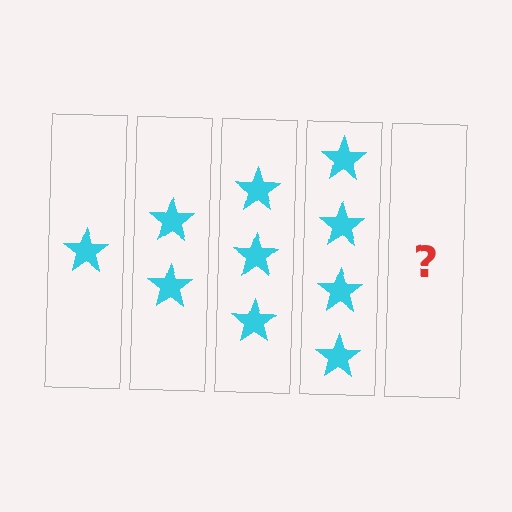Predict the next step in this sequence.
The next step is 5 stars.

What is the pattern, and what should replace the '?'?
The pattern is that each step adds one more star. The '?' should be 5 stars.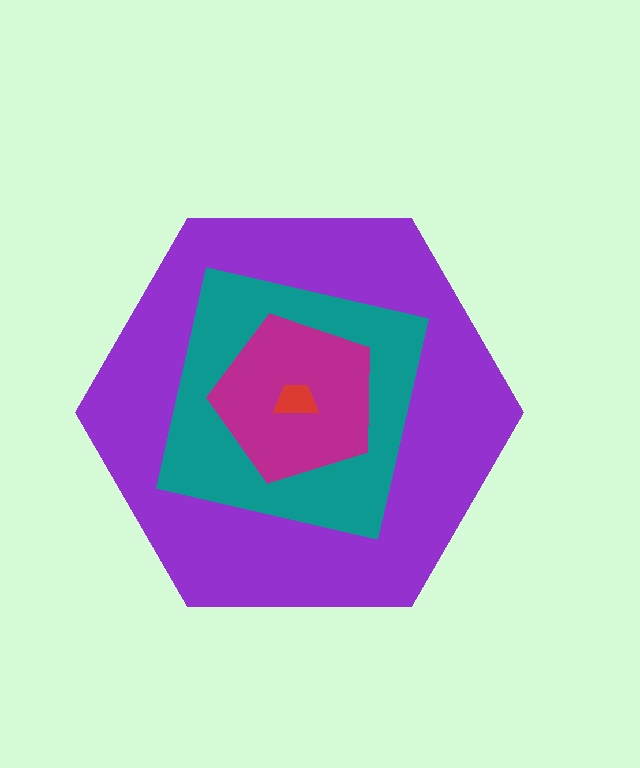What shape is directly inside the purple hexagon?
The teal square.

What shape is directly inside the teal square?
The magenta pentagon.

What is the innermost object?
The red trapezoid.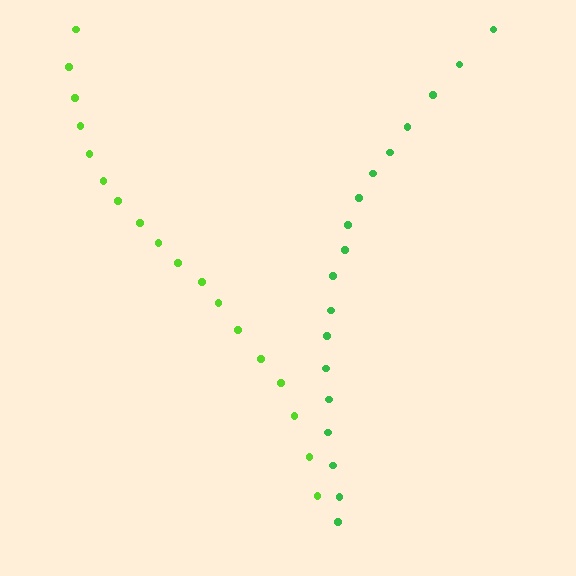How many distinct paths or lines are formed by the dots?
There are 2 distinct paths.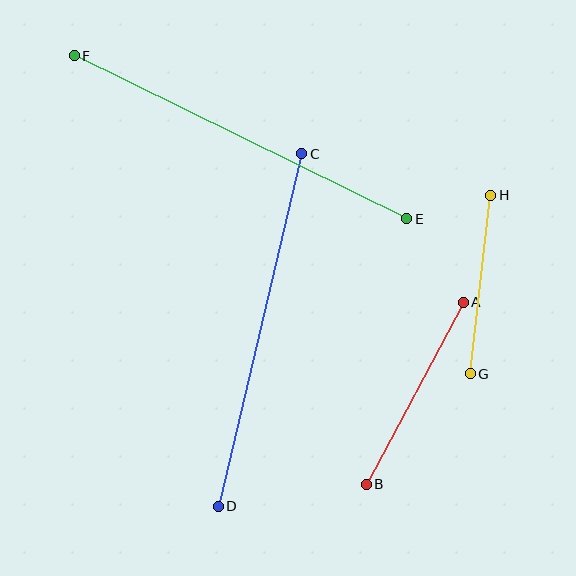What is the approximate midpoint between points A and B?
The midpoint is at approximately (415, 393) pixels.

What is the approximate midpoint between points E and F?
The midpoint is at approximately (240, 137) pixels.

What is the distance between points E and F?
The distance is approximately 371 pixels.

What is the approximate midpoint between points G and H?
The midpoint is at approximately (481, 284) pixels.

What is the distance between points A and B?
The distance is approximately 206 pixels.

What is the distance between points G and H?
The distance is approximately 180 pixels.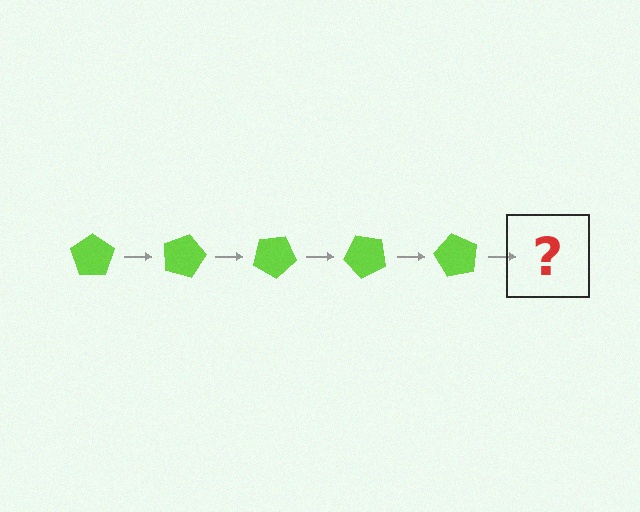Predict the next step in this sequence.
The next step is a lime pentagon rotated 75 degrees.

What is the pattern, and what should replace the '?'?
The pattern is that the pentagon rotates 15 degrees each step. The '?' should be a lime pentagon rotated 75 degrees.